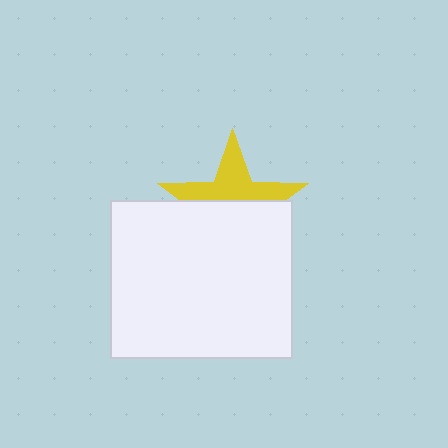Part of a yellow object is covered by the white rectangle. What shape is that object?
It is a star.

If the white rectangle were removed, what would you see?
You would see the complete yellow star.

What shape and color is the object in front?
The object in front is a white rectangle.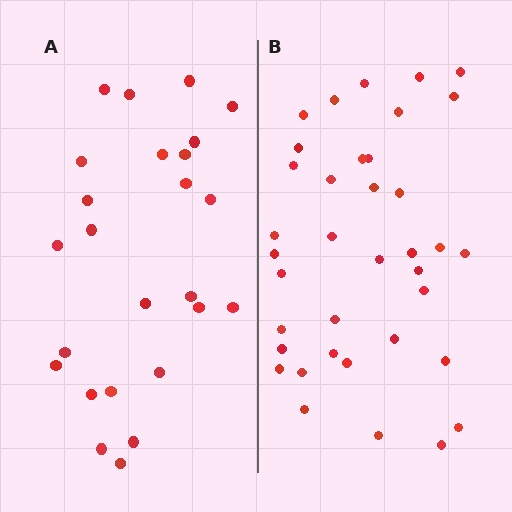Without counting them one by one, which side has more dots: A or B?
Region B (the right region) has more dots.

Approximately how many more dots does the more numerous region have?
Region B has roughly 12 or so more dots than region A.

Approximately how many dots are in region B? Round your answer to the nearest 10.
About 40 dots. (The exact count is 37, which rounds to 40.)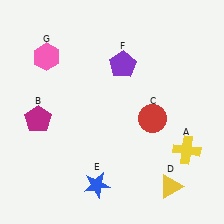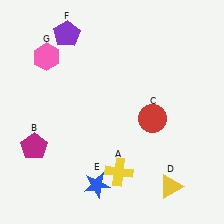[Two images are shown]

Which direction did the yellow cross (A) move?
The yellow cross (A) moved left.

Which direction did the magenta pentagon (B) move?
The magenta pentagon (B) moved down.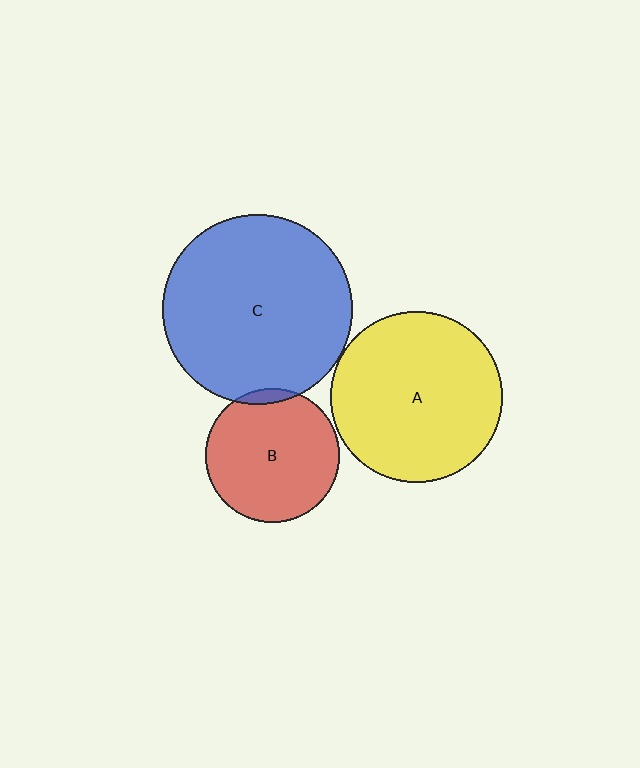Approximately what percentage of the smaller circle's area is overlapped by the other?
Approximately 5%.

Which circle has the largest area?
Circle C (blue).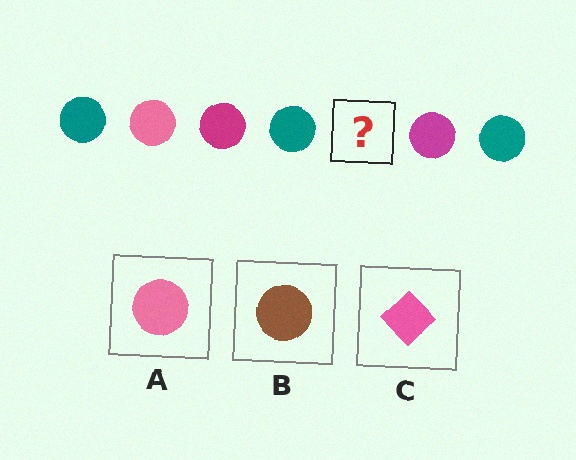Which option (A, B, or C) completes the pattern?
A.